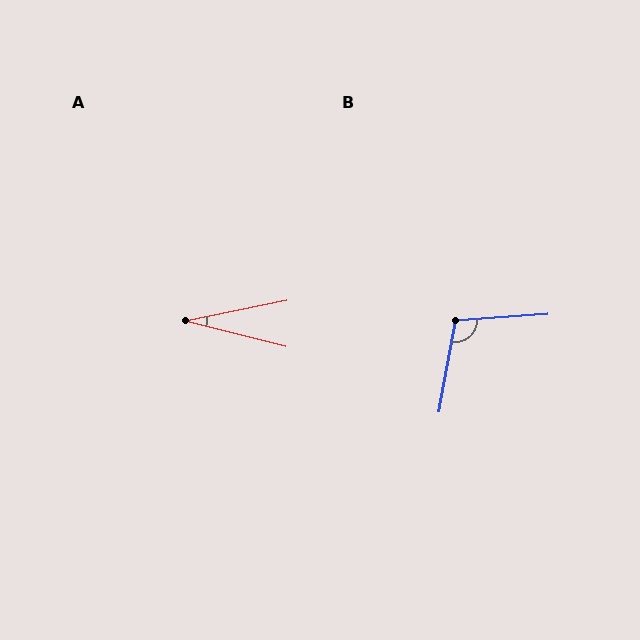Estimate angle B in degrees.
Approximately 105 degrees.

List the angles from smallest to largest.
A (26°), B (105°).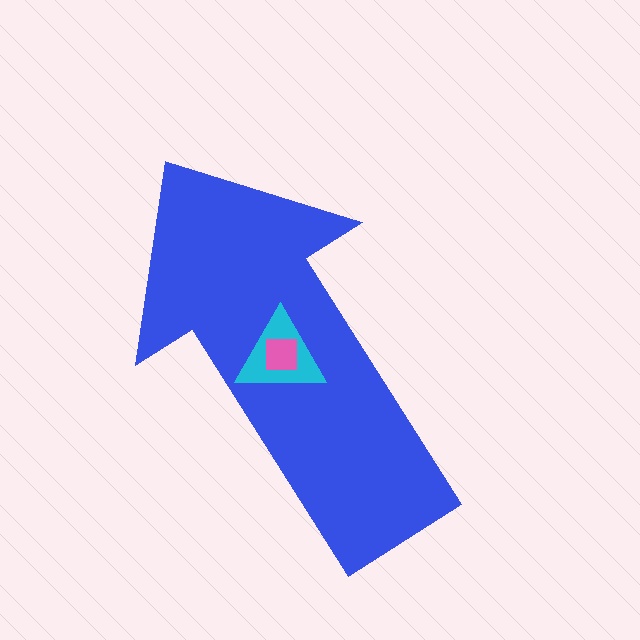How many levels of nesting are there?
3.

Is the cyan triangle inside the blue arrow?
Yes.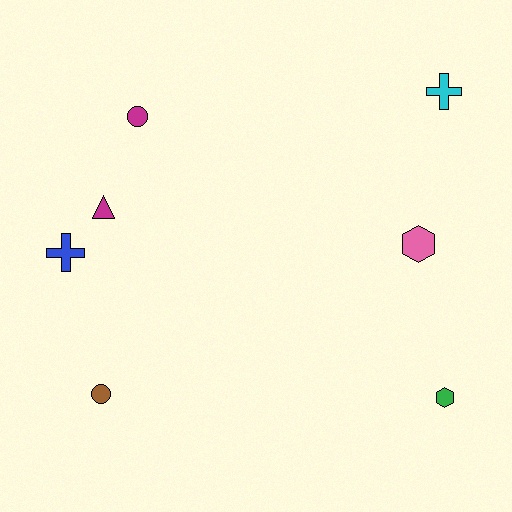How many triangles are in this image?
There is 1 triangle.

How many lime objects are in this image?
There are no lime objects.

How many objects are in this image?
There are 7 objects.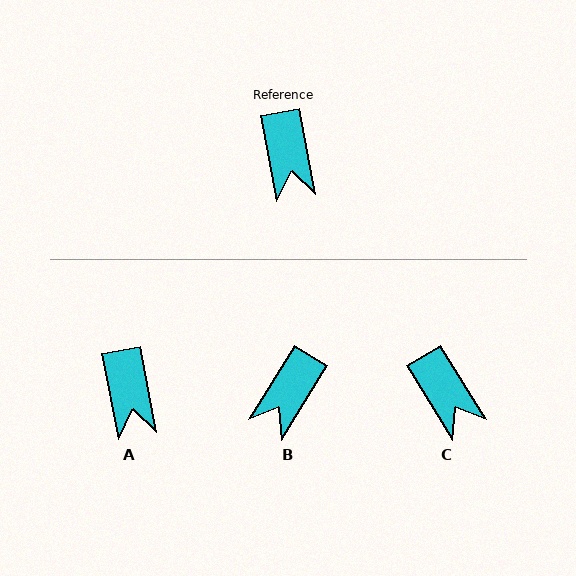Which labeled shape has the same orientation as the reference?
A.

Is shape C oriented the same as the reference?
No, it is off by about 21 degrees.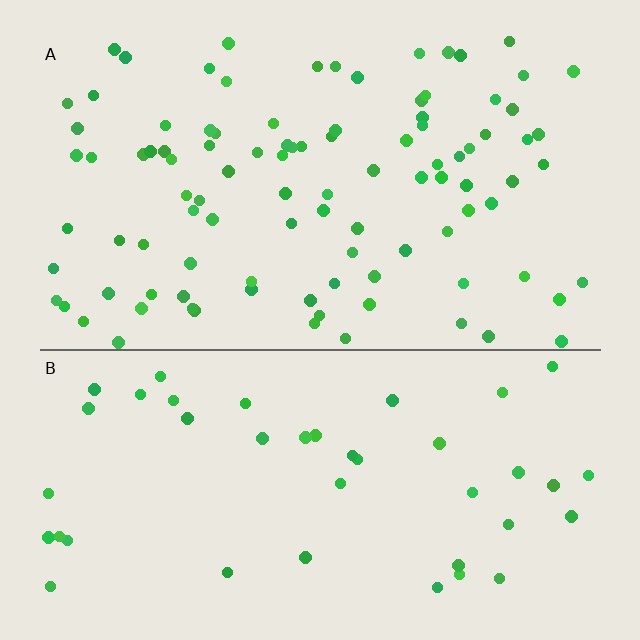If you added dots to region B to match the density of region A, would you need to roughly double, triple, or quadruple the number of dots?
Approximately double.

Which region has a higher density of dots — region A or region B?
A (the top).